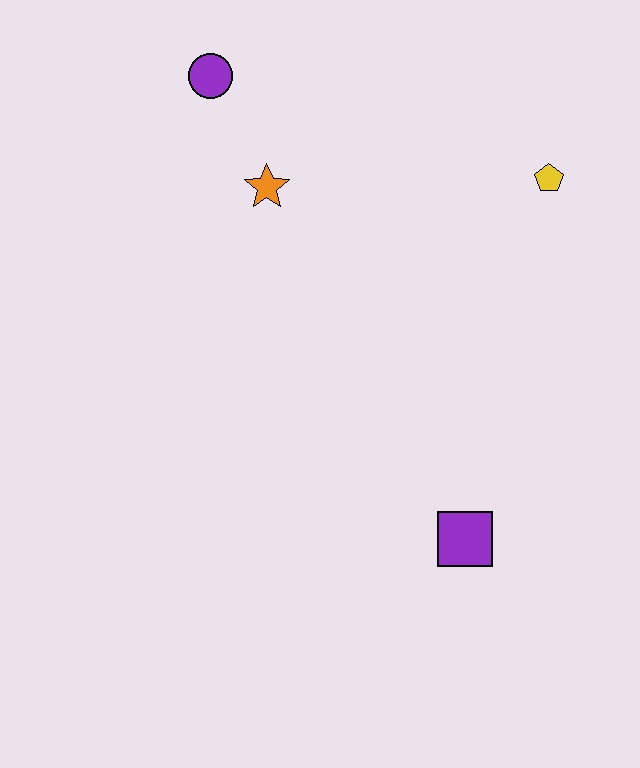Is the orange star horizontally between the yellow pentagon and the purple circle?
Yes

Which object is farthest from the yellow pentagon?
The purple square is farthest from the yellow pentagon.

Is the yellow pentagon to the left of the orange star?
No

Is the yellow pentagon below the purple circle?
Yes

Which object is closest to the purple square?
The yellow pentagon is closest to the purple square.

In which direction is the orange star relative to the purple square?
The orange star is above the purple square.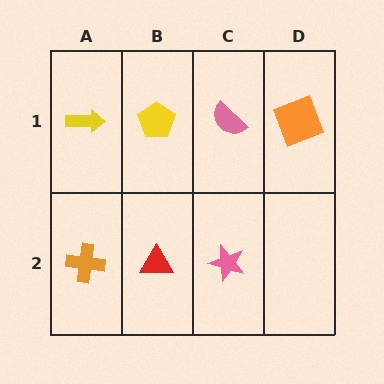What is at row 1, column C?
A pink semicircle.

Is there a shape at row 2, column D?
No, that cell is empty.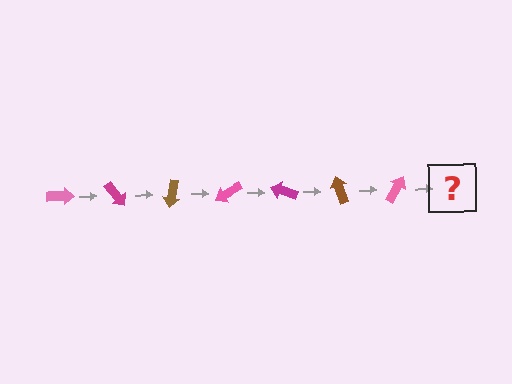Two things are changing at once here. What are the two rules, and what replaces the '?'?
The two rules are that it rotates 50 degrees each step and the color cycles through pink, magenta, and brown. The '?' should be a magenta arrow, rotated 350 degrees from the start.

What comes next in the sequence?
The next element should be a magenta arrow, rotated 350 degrees from the start.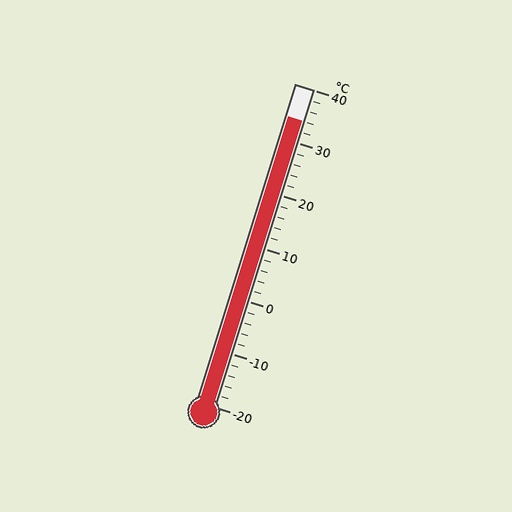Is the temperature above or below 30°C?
The temperature is above 30°C.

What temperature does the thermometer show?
The thermometer shows approximately 34°C.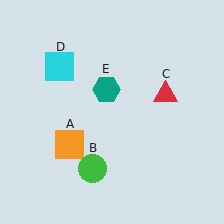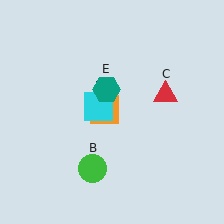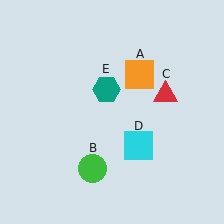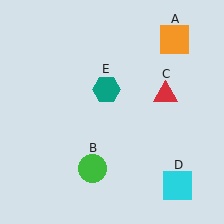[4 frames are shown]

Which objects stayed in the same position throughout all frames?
Green circle (object B) and red triangle (object C) and teal hexagon (object E) remained stationary.